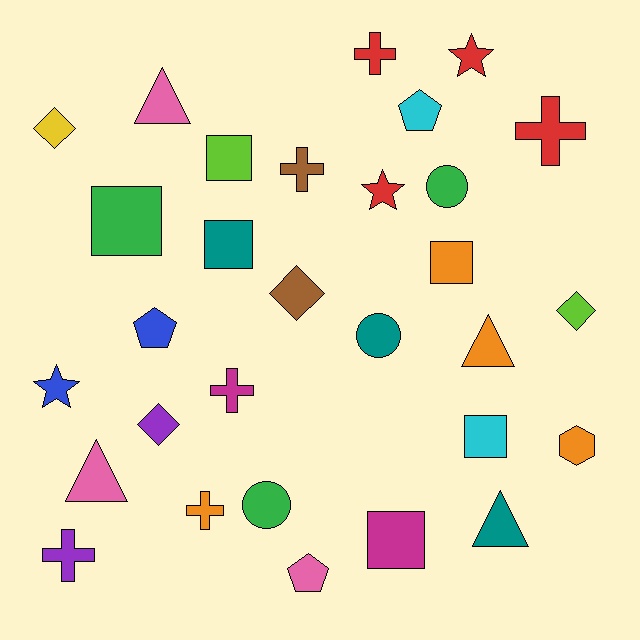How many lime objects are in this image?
There are 2 lime objects.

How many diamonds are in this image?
There are 4 diamonds.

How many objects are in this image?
There are 30 objects.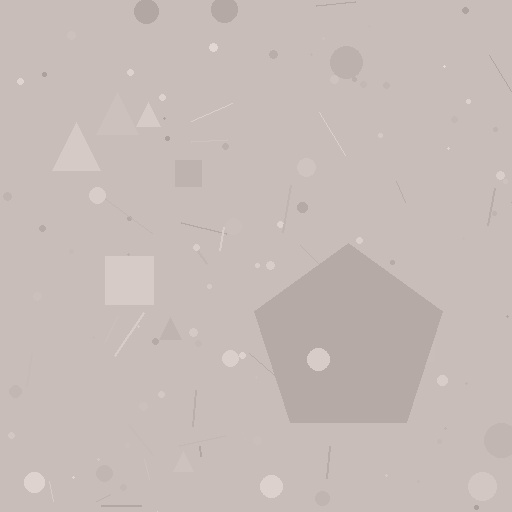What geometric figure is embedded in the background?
A pentagon is embedded in the background.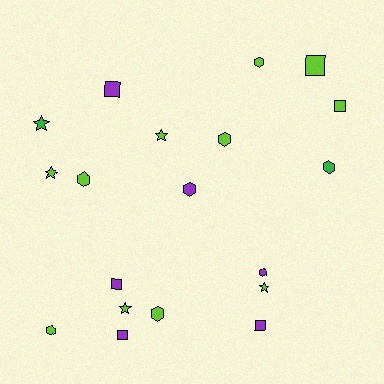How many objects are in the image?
There are 19 objects.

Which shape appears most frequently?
Hexagon, with 8 objects.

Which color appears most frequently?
Lime, with 11 objects.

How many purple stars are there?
There are no purple stars.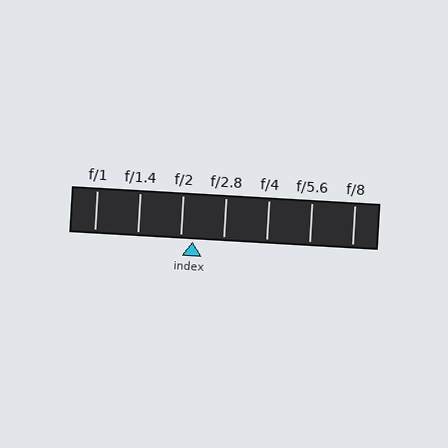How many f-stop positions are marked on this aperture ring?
There are 7 f-stop positions marked.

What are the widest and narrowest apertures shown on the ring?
The widest aperture shown is f/1 and the narrowest is f/8.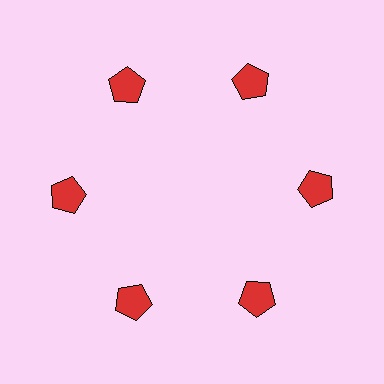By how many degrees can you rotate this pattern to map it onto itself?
The pattern maps onto itself every 60 degrees of rotation.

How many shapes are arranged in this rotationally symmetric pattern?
There are 6 shapes, arranged in 6 groups of 1.